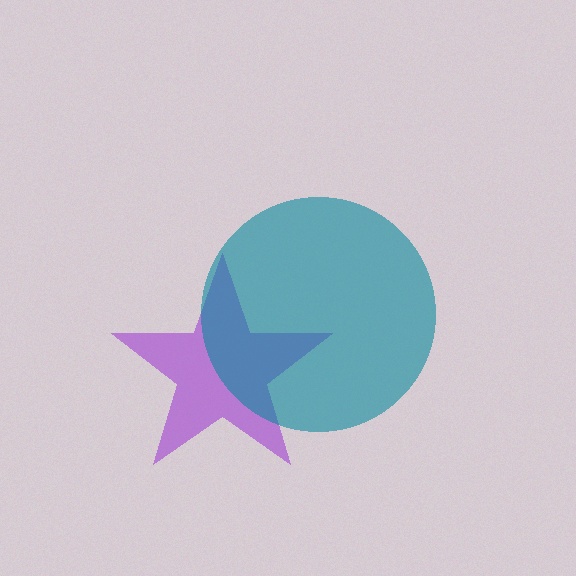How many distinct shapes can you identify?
There are 2 distinct shapes: a purple star, a teal circle.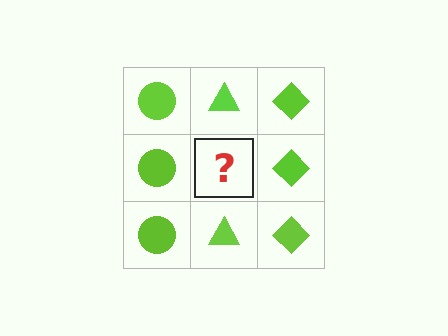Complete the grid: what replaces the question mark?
The question mark should be replaced with a lime triangle.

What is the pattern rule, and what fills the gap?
The rule is that each column has a consistent shape. The gap should be filled with a lime triangle.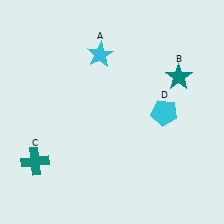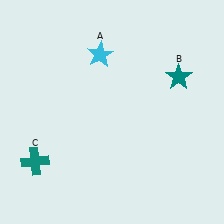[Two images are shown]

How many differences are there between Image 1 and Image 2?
There is 1 difference between the two images.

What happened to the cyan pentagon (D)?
The cyan pentagon (D) was removed in Image 2. It was in the bottom-right area of Image 1.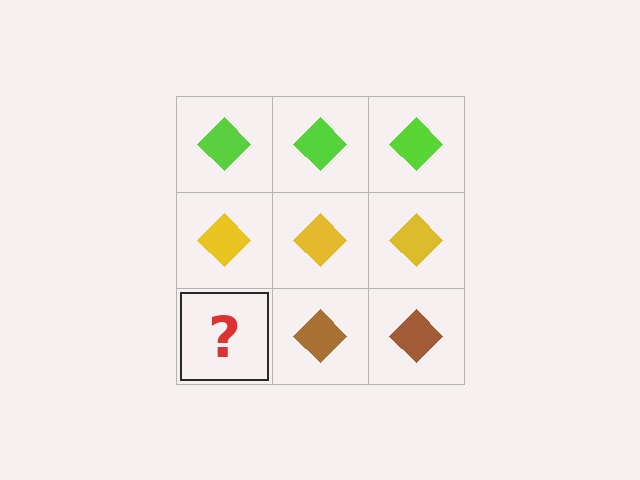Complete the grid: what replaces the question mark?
The question mark should be replaced with a brown diamond.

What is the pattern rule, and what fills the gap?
The rule is that each row has a consistent color. The gap should be filled with a brown diamond.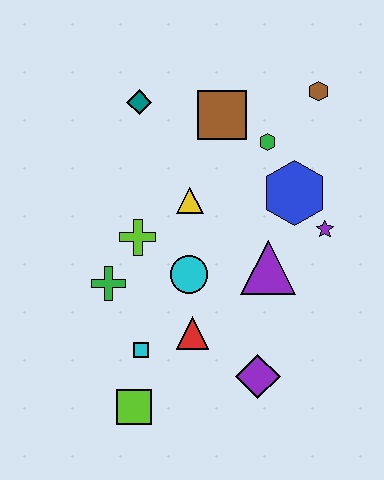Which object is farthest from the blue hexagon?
The lime square is farthest from the blue hexagon.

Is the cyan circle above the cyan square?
Yes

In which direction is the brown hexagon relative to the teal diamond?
The brown hexagon is to the right of the teal diamond.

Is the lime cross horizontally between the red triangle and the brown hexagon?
No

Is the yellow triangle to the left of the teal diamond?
No